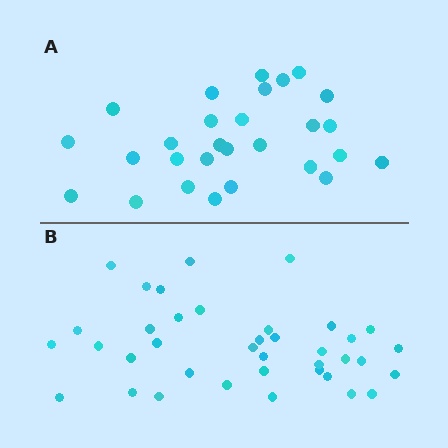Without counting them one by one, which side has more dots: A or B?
Region B (the bottom region) has more dots.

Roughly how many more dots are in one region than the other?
Region B has roughly 10 or so more dots than region A.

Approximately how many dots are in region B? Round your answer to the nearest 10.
About 40 dots. (The exact count is 38, which rounds to 40.)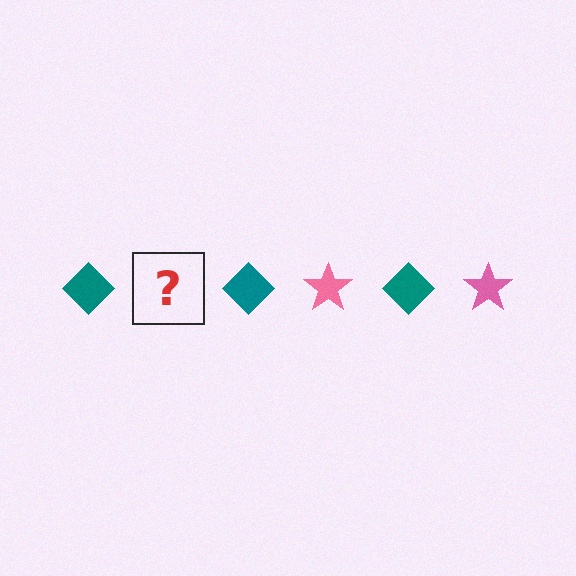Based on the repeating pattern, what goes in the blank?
The blank should be a pink star.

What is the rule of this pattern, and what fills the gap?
The rule is that the pattern alternates between teal diamond and pink star. The gap should be filled with a pink star.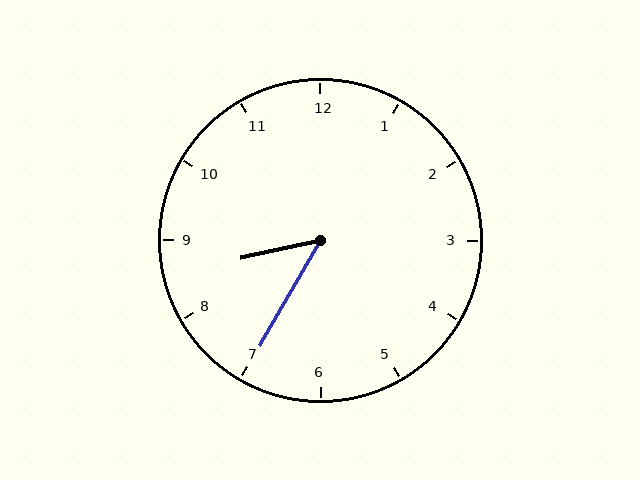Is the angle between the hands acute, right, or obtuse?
It is acute.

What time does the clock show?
8:35.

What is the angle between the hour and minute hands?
Approximately 48 degrees.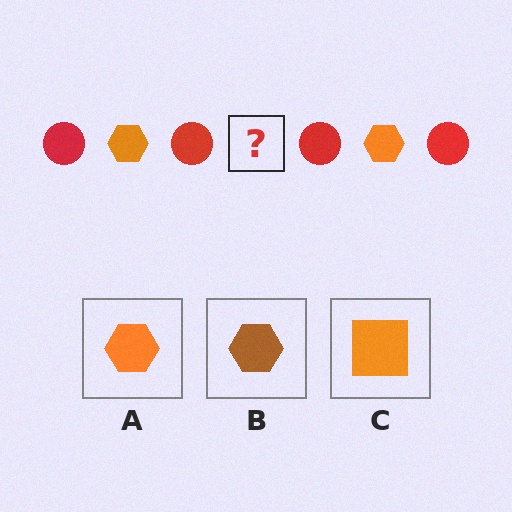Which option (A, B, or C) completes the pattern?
A.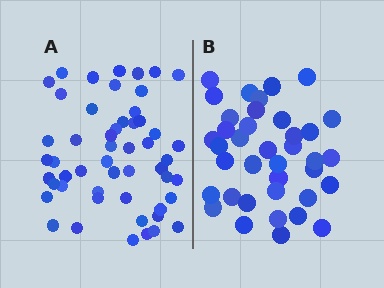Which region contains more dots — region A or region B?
Region A (the left region) has more dots.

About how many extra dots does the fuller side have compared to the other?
Region A has approximately 15 more dots than region B.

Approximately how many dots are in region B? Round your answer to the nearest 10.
About 40 dots. (The exact count is 38, which rounds to 40.)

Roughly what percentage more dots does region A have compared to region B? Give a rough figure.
About 35% more.